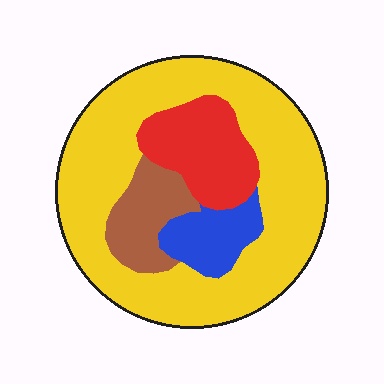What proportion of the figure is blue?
Blue covers 9% of the figure.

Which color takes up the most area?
Yellow, at roughly 65%.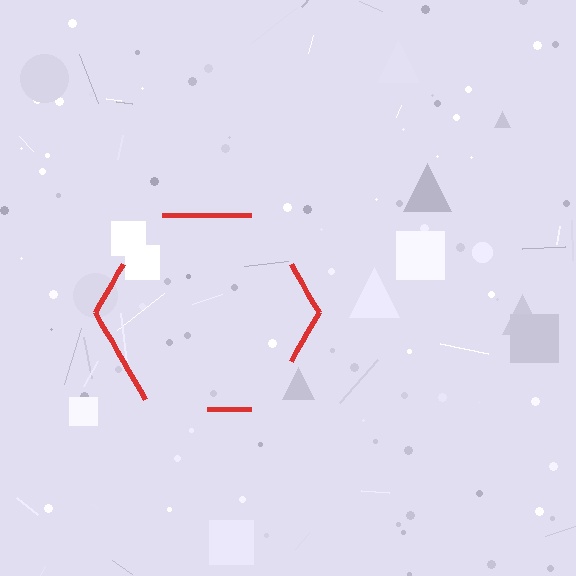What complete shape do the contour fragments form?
The contour fragments form a hexagon.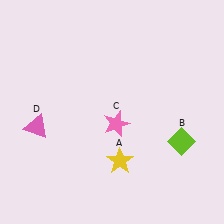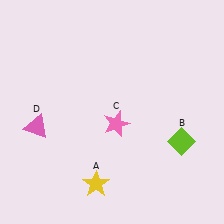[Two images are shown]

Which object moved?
The yellow star (A) moved left.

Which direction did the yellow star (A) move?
The yellow star (A) moved left.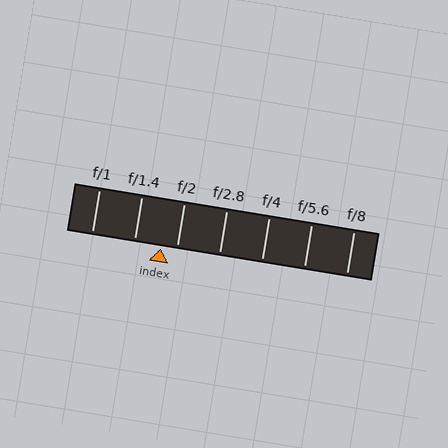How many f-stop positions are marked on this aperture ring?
There are 7 f-stop positions marked.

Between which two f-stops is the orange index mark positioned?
The index mark is between f/1.4 and f/2.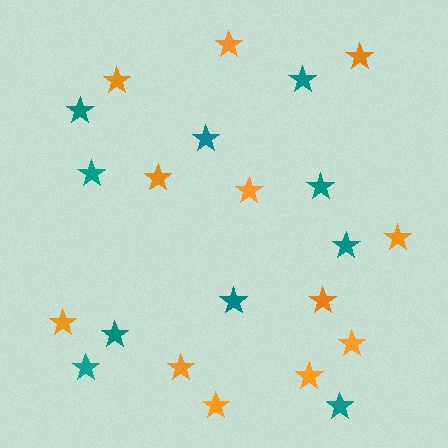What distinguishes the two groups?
There are 2 groups: one group of teal stars (10) and one group of orange stars (12).